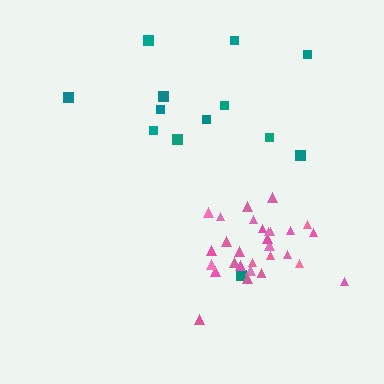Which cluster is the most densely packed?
Pink.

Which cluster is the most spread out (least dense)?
Teal.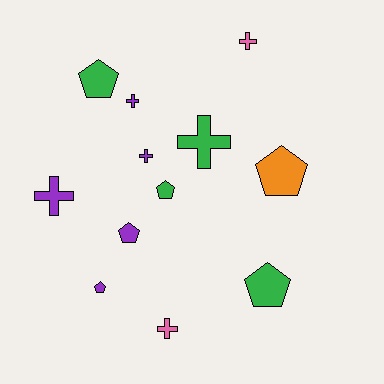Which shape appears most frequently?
Cross, with 6 objects.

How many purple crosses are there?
There are 3 purple crosses.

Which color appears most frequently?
Purple, with 5 objects.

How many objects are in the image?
There are 12 objects.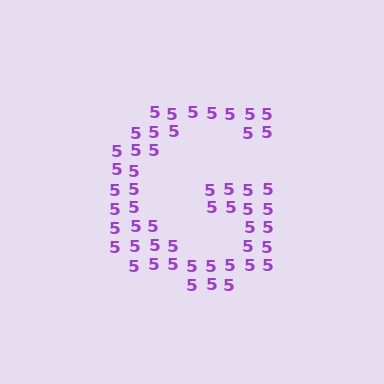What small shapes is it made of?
It is made of small digit 5's.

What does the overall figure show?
The overall figure shows the letter G.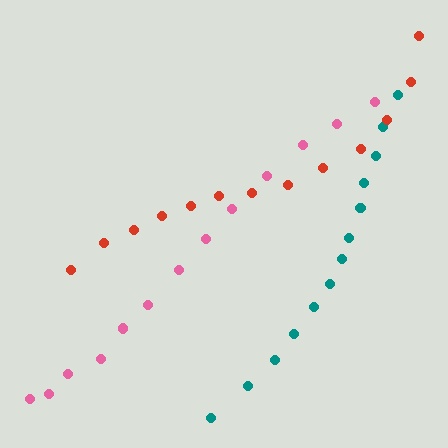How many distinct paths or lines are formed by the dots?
There are 3 distinct paths.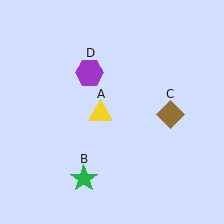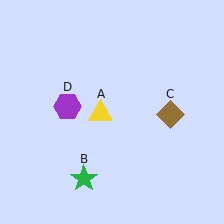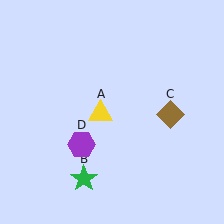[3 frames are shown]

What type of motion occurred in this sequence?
The purple hexagon (object D) rotated counterclockwise around the center of the scene.